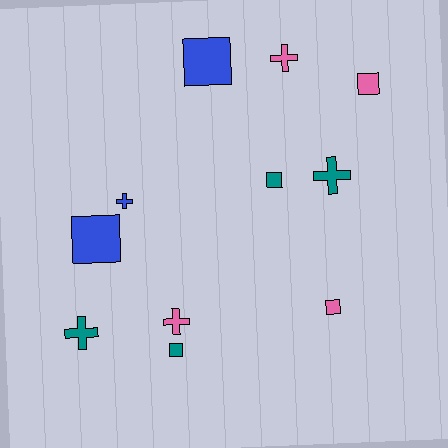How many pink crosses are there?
There are 2 pink crosses.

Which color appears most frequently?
Teal, with 4 objects.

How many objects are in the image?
There are 11 objects.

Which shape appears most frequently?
Square, with 6 objects.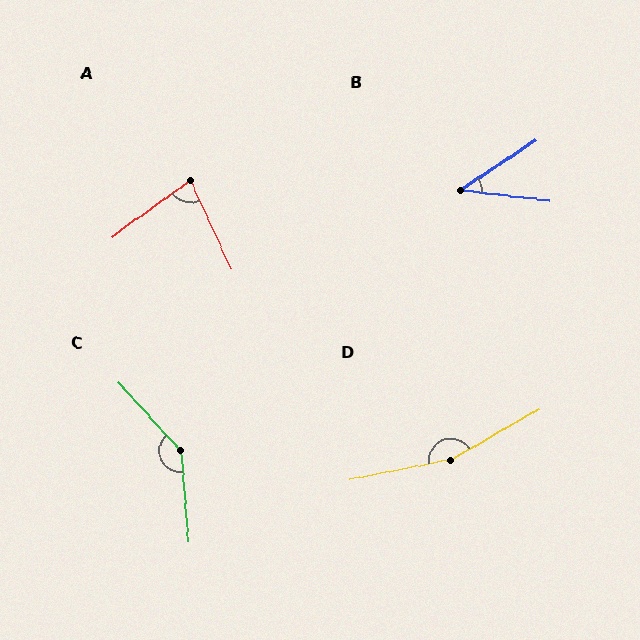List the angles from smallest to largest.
B (40°), A (79°), C (142°), D (161°).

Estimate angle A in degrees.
Approximately 79 degrees.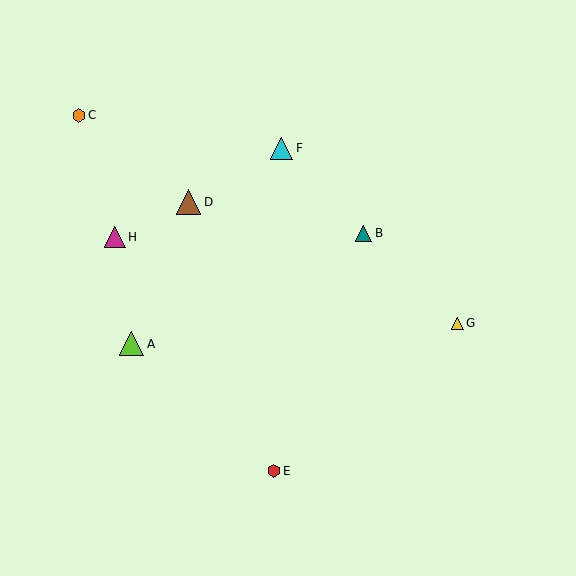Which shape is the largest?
The brown triangle (labeled D) is the largest.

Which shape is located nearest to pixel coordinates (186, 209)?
The brown triangle (labeled D) at (189, 202) is nearest to that location.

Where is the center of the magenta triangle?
The center of the magenta triangle is at (115, 237).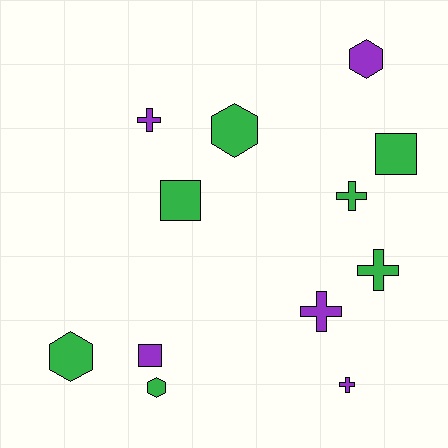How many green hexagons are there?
There are 3 green hexagons.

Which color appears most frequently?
Green, with 7 objects.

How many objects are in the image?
There are 12 objects.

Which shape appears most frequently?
Cross, with 5 objects.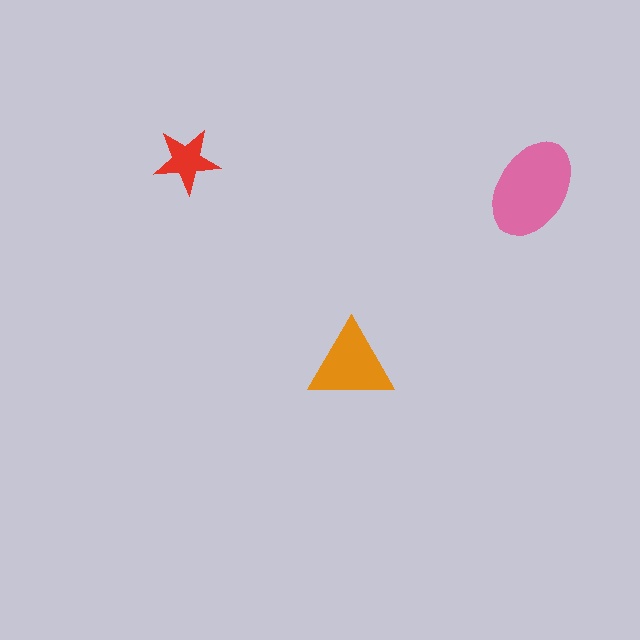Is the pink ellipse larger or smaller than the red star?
Larger.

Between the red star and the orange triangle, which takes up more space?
The orange triangle.